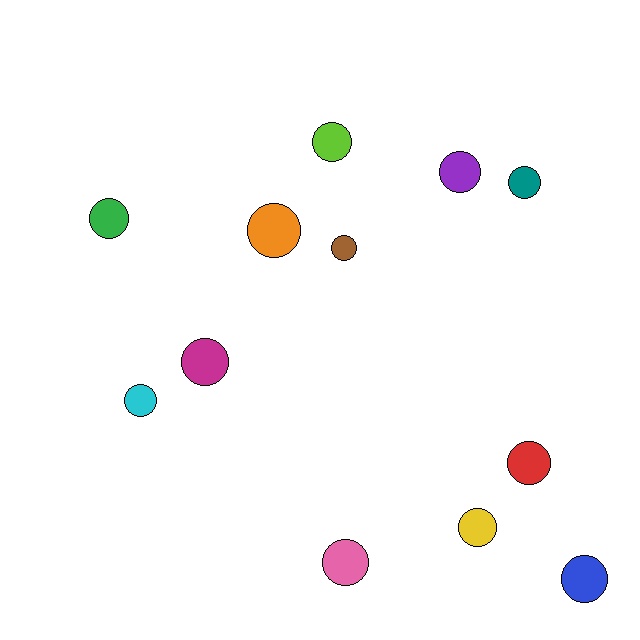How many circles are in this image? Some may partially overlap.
There are 12 circles.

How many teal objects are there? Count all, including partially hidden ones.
There is 1 teal object.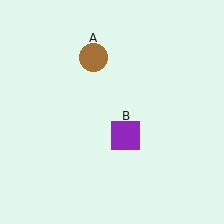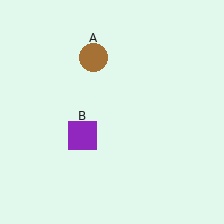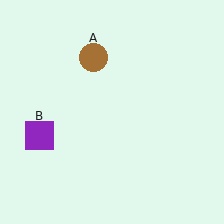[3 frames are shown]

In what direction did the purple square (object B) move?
The purple square (object B) moved left.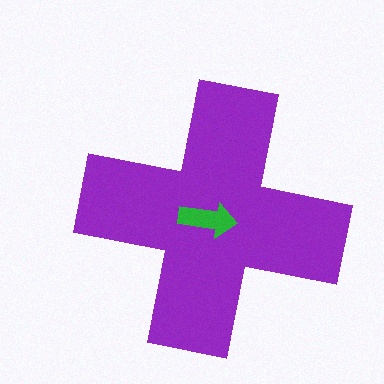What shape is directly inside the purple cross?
The green arrow.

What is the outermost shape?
The purple cross.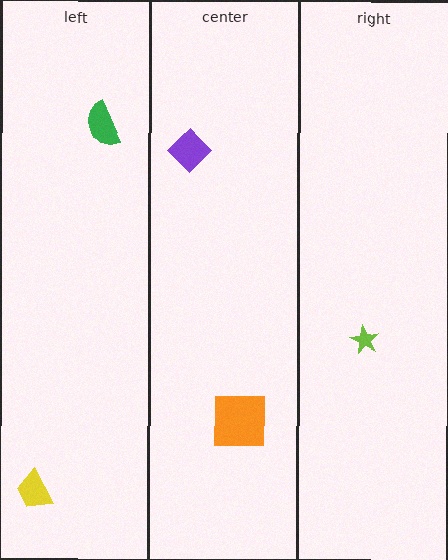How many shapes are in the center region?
2.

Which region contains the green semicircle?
The left region.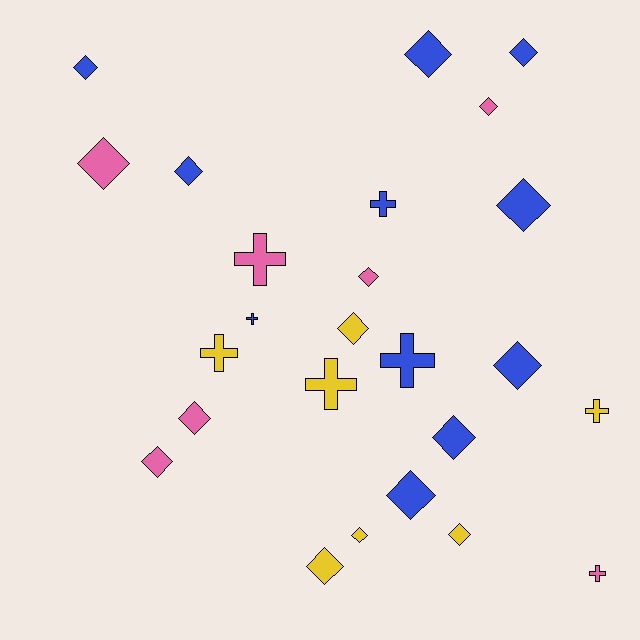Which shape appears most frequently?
Diamond, with 17 objects.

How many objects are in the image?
There are 25 objects.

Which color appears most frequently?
Blue, with 11 objects.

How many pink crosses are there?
There are 2 pink crosses.